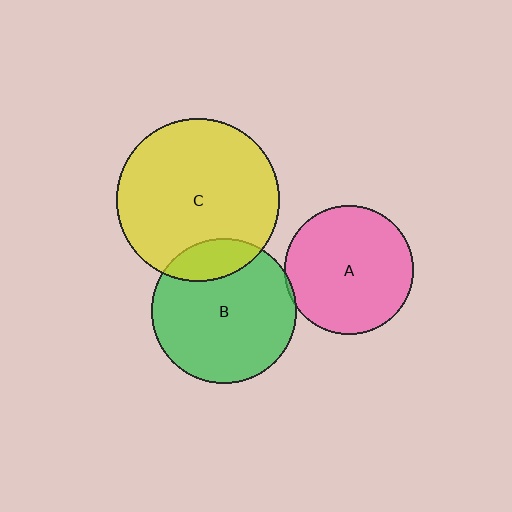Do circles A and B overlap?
Yes.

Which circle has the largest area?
Circle C (yellow).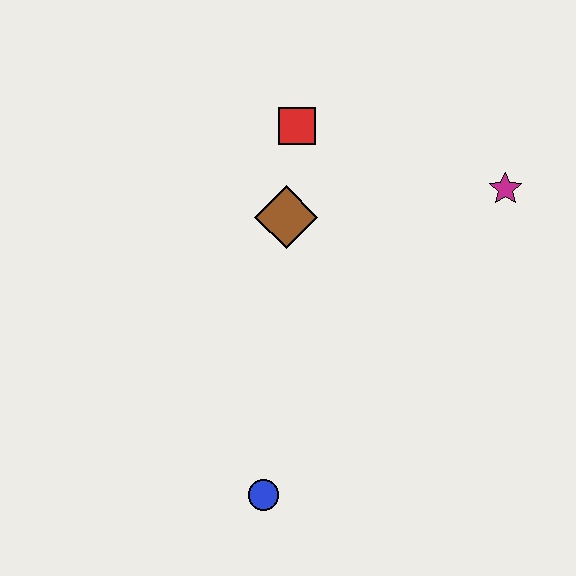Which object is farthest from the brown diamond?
The blue circle is farthest from the brown diamond.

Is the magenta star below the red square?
Yes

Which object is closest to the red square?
The brown diamond is closest to the red square.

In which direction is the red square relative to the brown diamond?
The red square is above the brown diamond.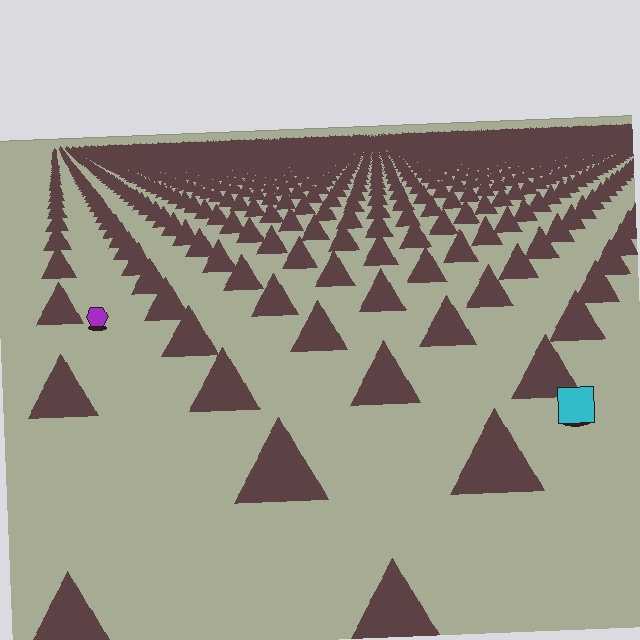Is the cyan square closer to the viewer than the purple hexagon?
Yes. The cyan square is closer — you can tell from the texture gradient: the ground texture is coarser near it.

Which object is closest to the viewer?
The cyan square is closest. The texture marks near it are larger and more spread out.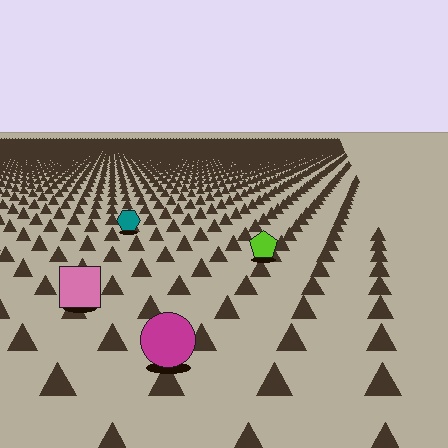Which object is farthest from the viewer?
The teal hexagon is farthest from the viewer. It appears smaller and the ground texture around it is denser.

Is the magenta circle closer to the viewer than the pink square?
Yes. The magenta circle is closer — you can tell from the texture gradient: the ground texture is coarser near it.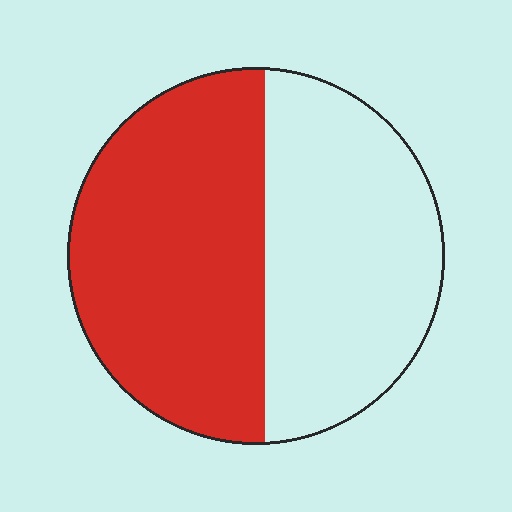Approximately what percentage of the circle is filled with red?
Approximately 55%.